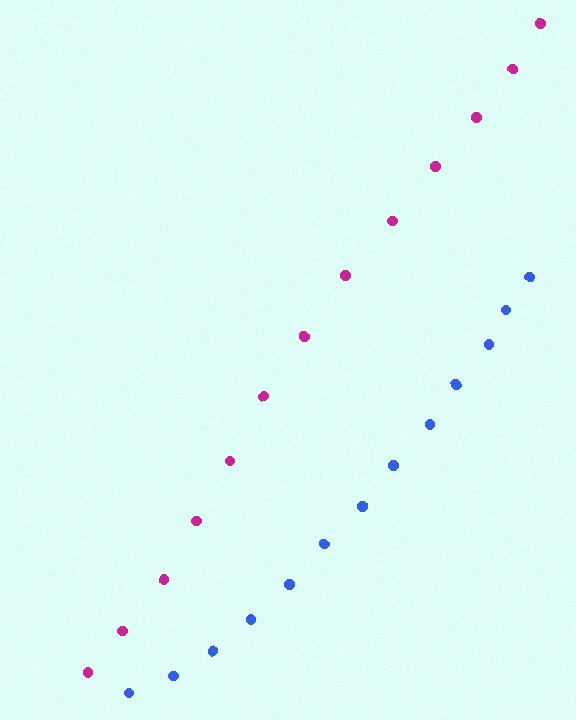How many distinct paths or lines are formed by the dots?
There are 2 distinct paths.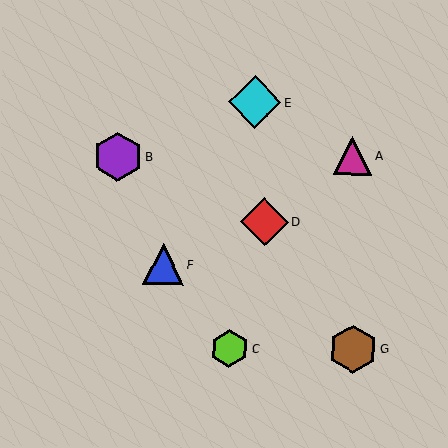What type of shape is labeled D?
Shape D is a red diamond.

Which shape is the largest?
The cyan diamond (labeled E) is the largest.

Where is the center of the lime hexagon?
The center of the lime hexagon is at (229, 349).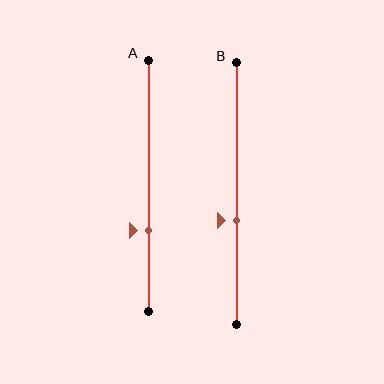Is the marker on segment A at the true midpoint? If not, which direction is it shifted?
No, the marker on segment A is shifted downward by about 18% of the segment length.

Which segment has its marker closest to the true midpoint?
Segment B has its marker closest to the true midpoint.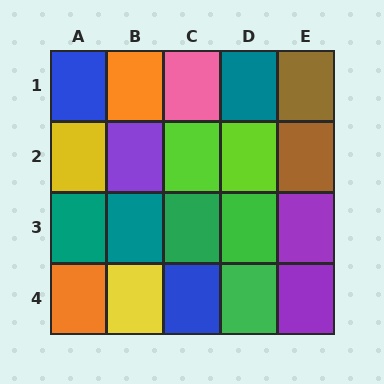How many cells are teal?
3 cells are teal.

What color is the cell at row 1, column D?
Teal.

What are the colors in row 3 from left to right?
Teal, teal, green, green, purple.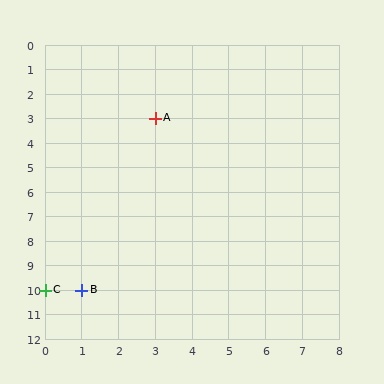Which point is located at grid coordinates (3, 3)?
Point A is at (3, 3).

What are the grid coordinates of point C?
Point C is at grid coordinates (0, 10).